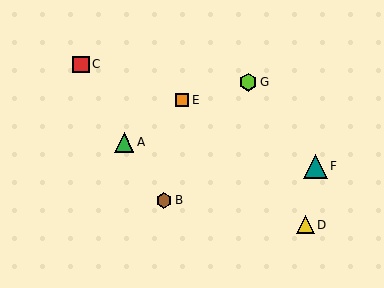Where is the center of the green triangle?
The center of the green triangle is at (124, 142).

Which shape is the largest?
The teal triangle (labeled F) is the largest.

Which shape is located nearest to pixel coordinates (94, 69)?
The red square (labeled C) at (81, 64) is nearest to that location.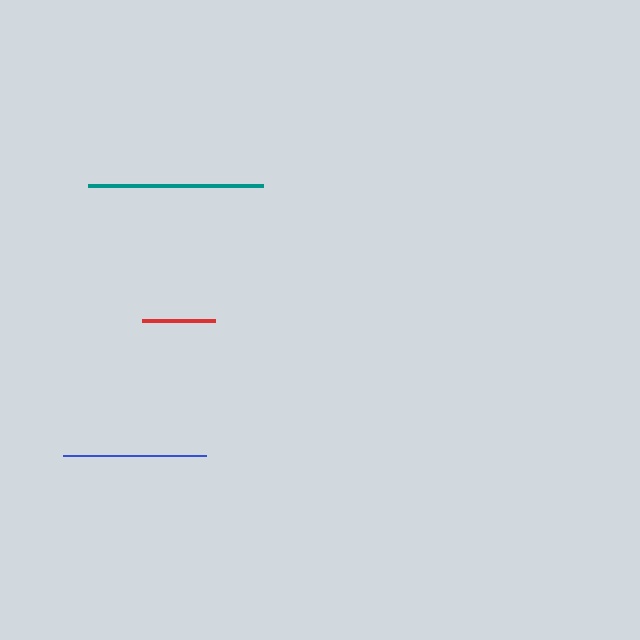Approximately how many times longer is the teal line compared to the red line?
The teal line is approximately 2.4 times the length of the red line.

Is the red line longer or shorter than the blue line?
The blue line is longer than the red line.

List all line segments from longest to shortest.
From longest to shortest: teal, blue, red.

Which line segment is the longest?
The teal line is the longest at approximately 175 pixels.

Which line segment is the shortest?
The red line is the shortest at approximately 73 pixels.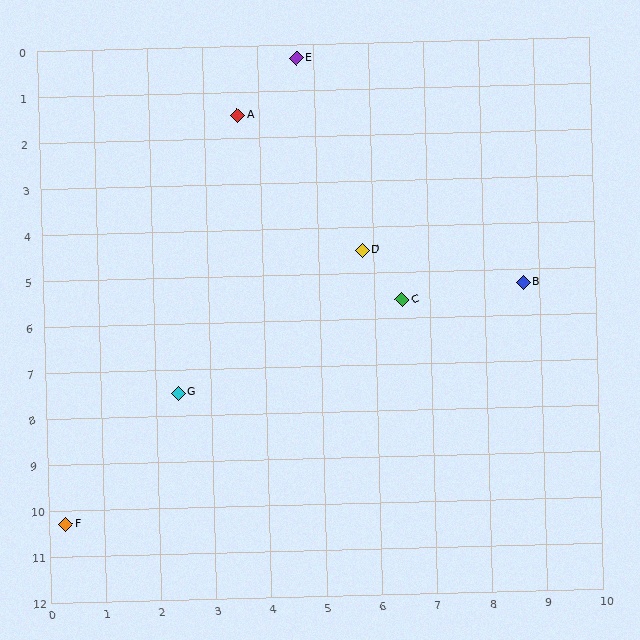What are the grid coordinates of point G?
Point G is at approximately (2.4, 7.5).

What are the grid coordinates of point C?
Point C is at approximately (6.5, 5.6).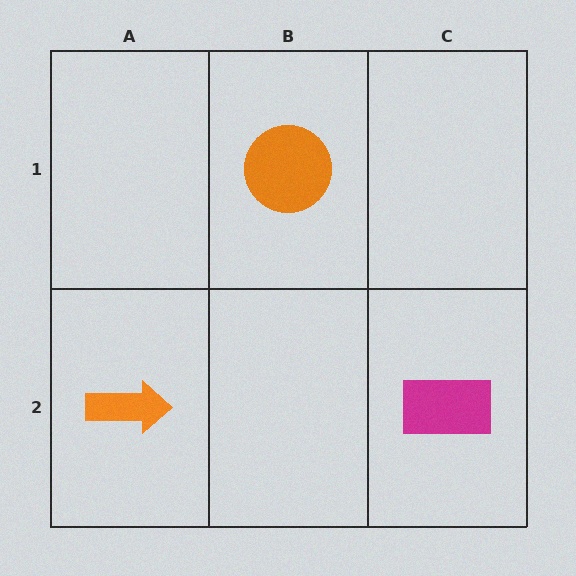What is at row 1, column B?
An orange circle.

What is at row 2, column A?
An orange arrow.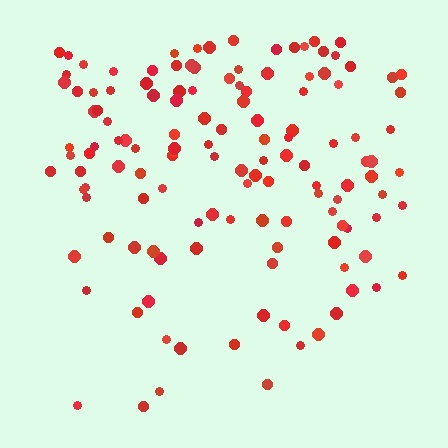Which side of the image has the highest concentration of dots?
The top.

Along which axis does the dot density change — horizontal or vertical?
Vertical.